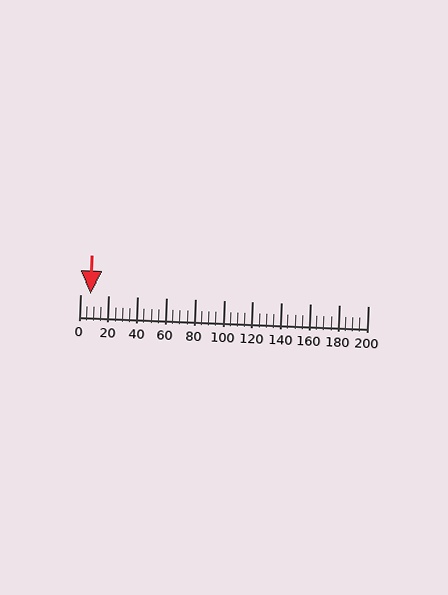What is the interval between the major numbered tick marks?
The major tick marks are spaced 20 units apart.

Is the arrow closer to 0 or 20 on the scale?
The arrow is closer to 0.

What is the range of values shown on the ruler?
The ruler shows values from 0 to 200.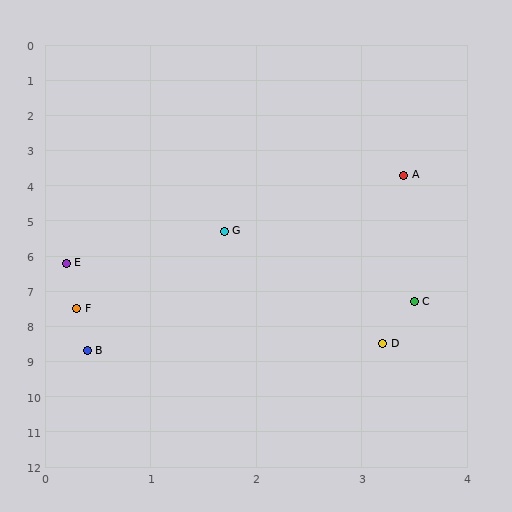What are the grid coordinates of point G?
Point G is at approximately (1.7, 5.3).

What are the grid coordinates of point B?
Point B is at approximately (0.4, 8.7).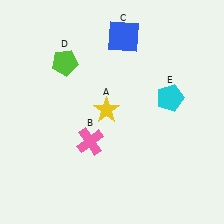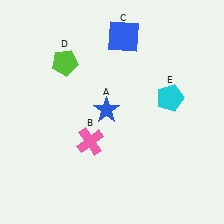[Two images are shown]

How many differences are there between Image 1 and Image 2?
There is 1 difference between the two images.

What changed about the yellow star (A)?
In Image 1, A is yellow. In Image 2, it changed to blue.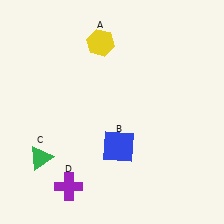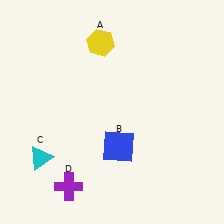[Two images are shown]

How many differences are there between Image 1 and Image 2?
There is 1 difference between the two images.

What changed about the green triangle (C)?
In Image 1, C is green. In Image 2, it changed to cyan.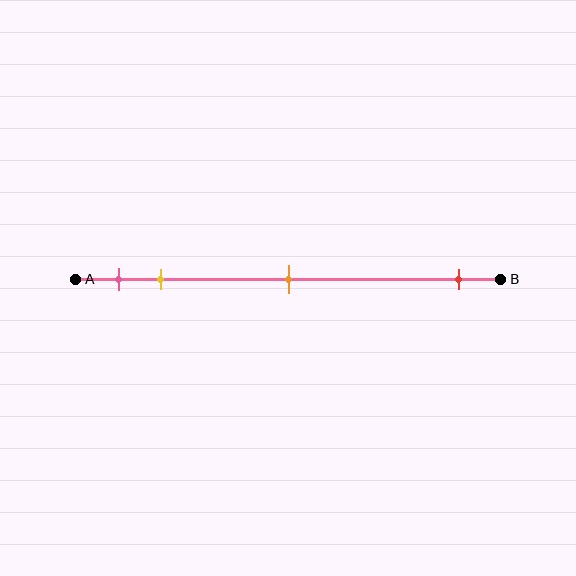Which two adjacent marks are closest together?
The pink and yellow marks are the closest adjacent pair.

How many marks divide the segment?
There are 4 marks dividing the segment.